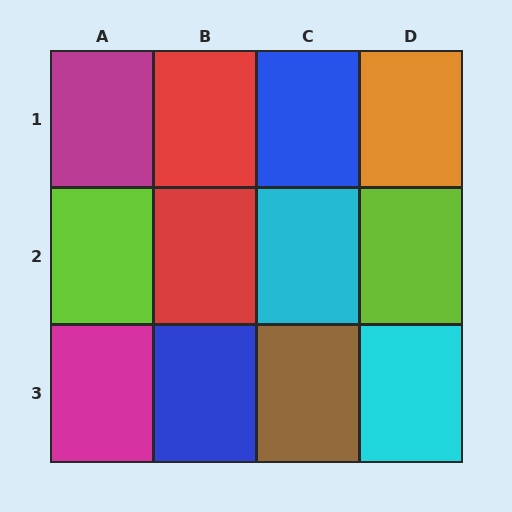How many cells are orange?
1 cell is orange.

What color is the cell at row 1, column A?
Magenta.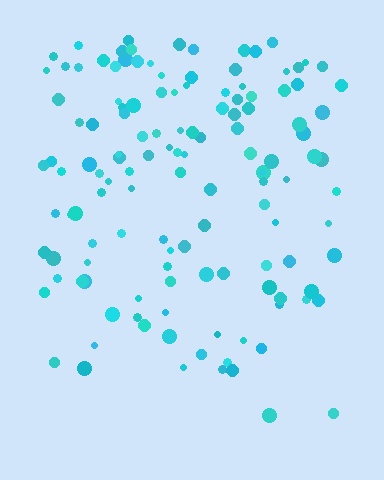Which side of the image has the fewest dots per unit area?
The bottom.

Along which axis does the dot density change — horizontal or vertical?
Vertical.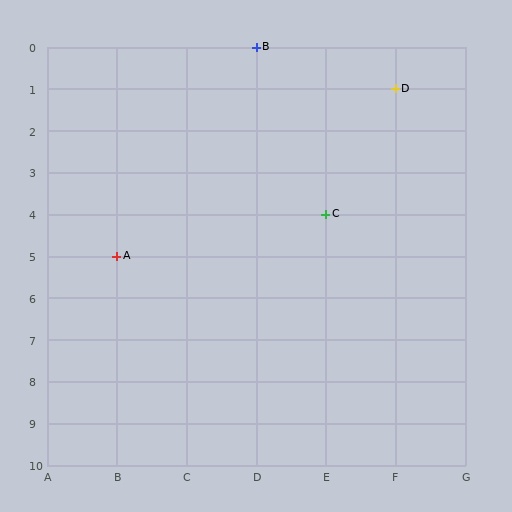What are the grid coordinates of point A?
Point A is at grid coordinates (B, 5).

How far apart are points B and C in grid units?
Points B and C are 1 column and 4 rows apart (about 4.1 grid units diagonally).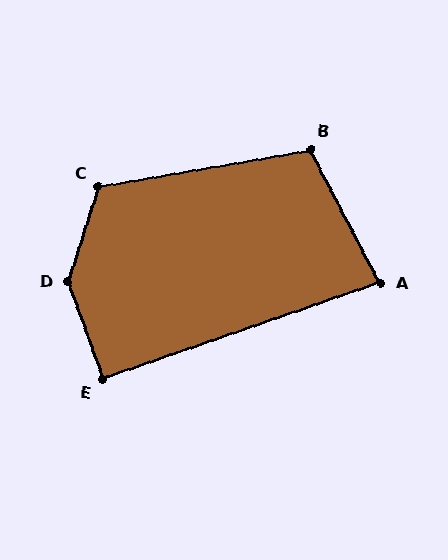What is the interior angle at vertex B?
Approximately 108 degrees (obtuse).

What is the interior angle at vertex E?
Approximately 91 degrees (approximately right).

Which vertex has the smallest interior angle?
A, at approximately 82 degrees.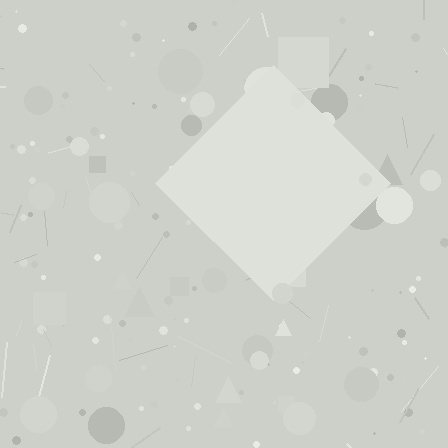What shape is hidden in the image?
A diamond is hidden in the image.